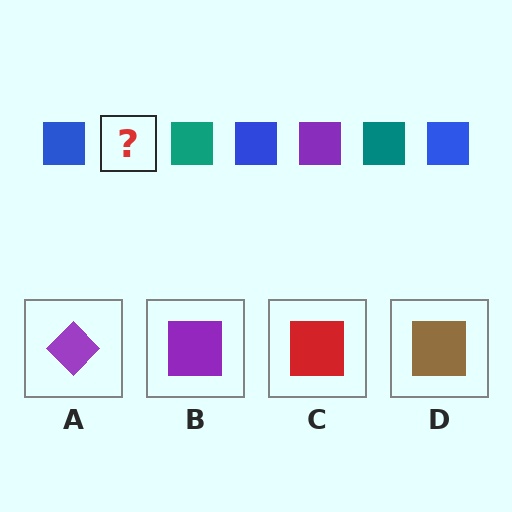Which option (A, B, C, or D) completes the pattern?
B.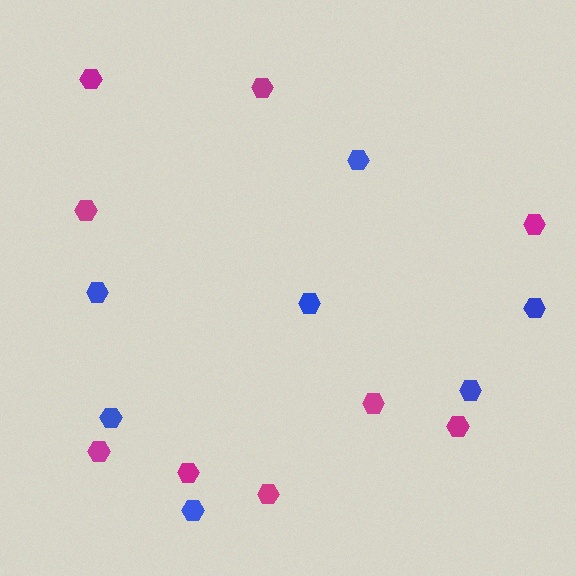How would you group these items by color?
There are 2 groups: one group of blue hexagons (7) and one group of magenta hexagons (9).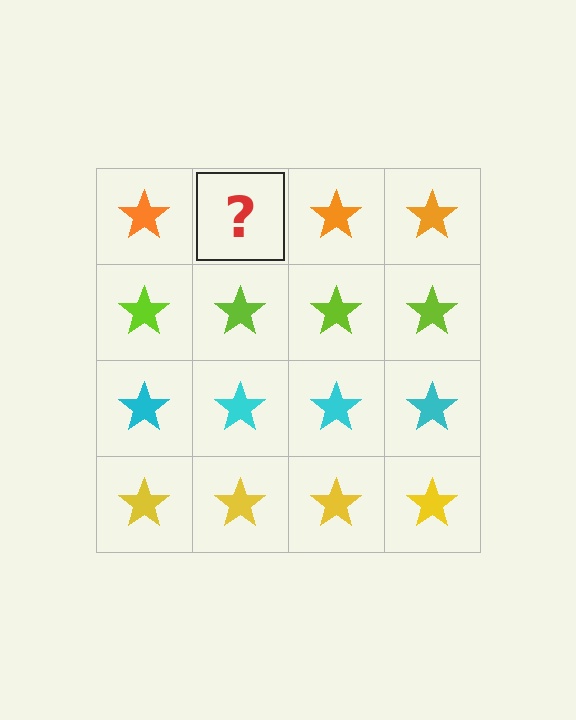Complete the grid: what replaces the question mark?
The question mark should be replaced with an orange star.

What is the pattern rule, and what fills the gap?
The rule is that each row has a consistent color. The gap should be filled with an orange star.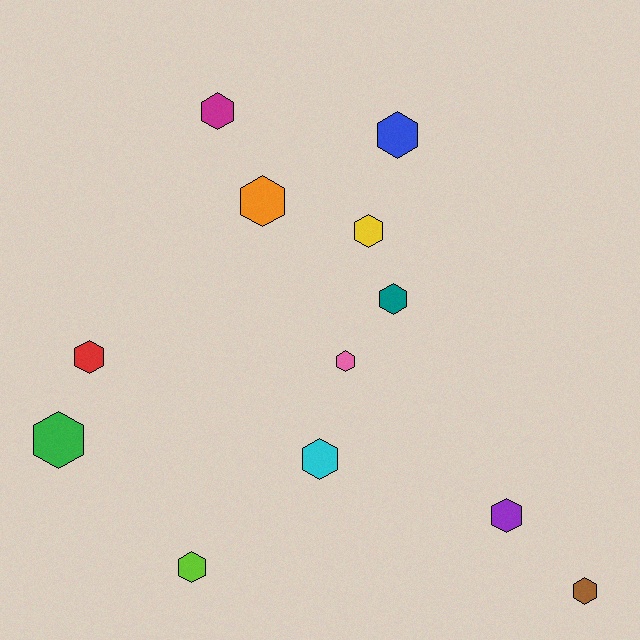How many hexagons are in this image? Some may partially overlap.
There are 12 hexagons.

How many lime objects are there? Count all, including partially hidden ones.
There is 1 lime object.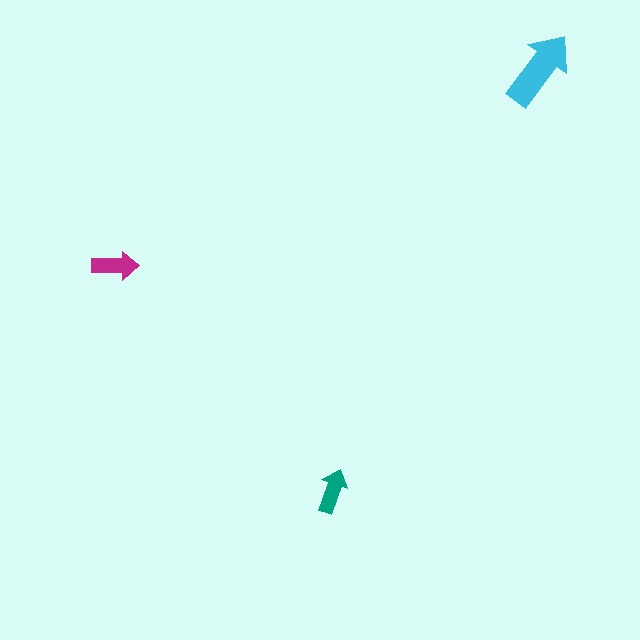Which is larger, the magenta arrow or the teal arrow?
The magenta one.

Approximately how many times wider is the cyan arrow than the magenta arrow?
About 1.5 times wider.